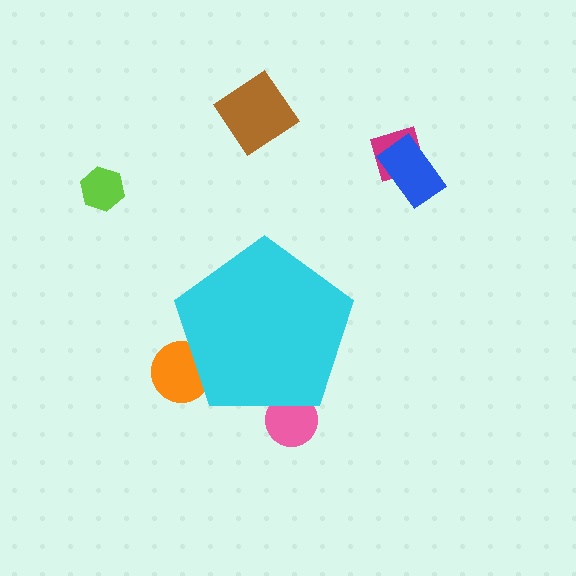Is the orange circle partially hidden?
Yes, the orange circle is partially hidden behind the cyan pentagon.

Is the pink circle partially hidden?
Yes, the pink circle is partially hidden behind the cyan pentagon.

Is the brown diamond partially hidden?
No, the brown diamond is fully visible.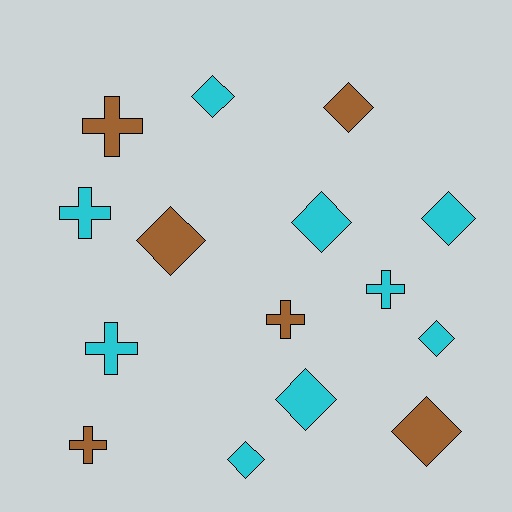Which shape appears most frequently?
Diamond, with 9 objects.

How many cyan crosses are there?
There are 3 cyan crosses.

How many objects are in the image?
There are 15 objects.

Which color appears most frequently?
Cyan, with 9 objects.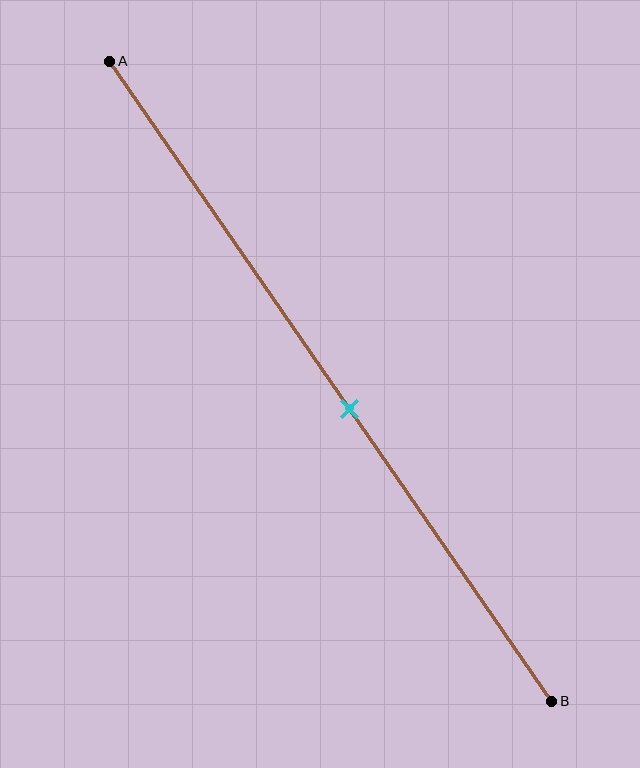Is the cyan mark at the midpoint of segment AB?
No, the mark is at about 55% from A, not at the 50% midpoint.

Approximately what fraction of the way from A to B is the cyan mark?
The cyan mark is approximately 55% of the way from A to B.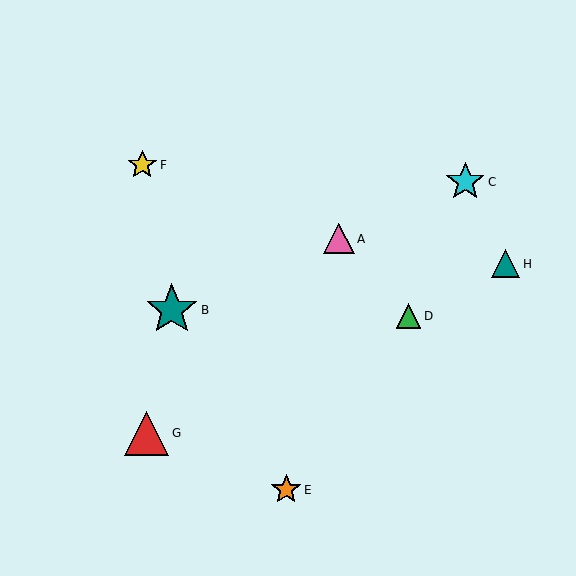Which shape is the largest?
The teal star (labeled B) is the largest.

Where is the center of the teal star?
The center of the teal star is at (172, 310).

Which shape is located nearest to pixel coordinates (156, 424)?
The red triangle (labeled G) at (147, 433) is nearest to that location.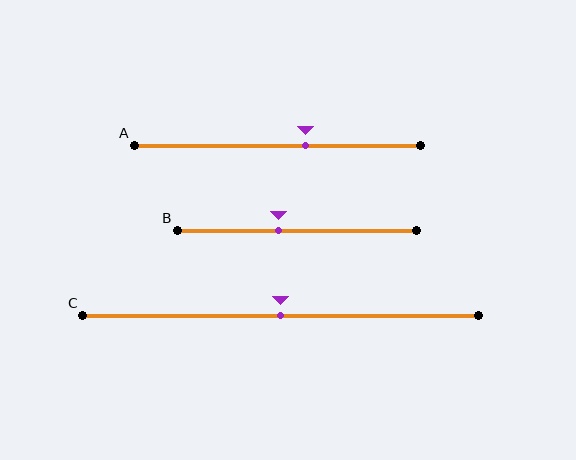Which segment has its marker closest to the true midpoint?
Segment C has its marker closest to the true midpoint.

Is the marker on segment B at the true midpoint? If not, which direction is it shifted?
No, the marker on segment B is shifted to the left by about 8% of the segment length.